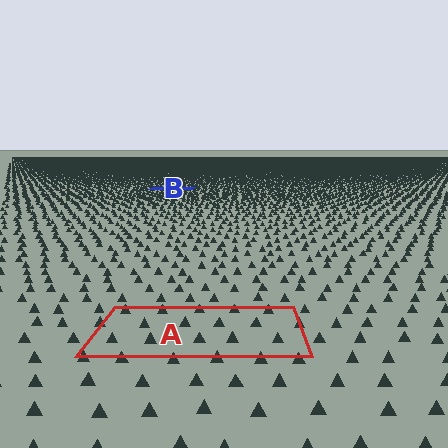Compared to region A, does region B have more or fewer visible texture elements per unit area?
Region B has more texture elements per unit area — they are packed more densely because it is farther away.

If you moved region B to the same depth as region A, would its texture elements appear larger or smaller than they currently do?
They would appear larger. At a closer depth, the same texture elements are projected at a bigger on-screen size.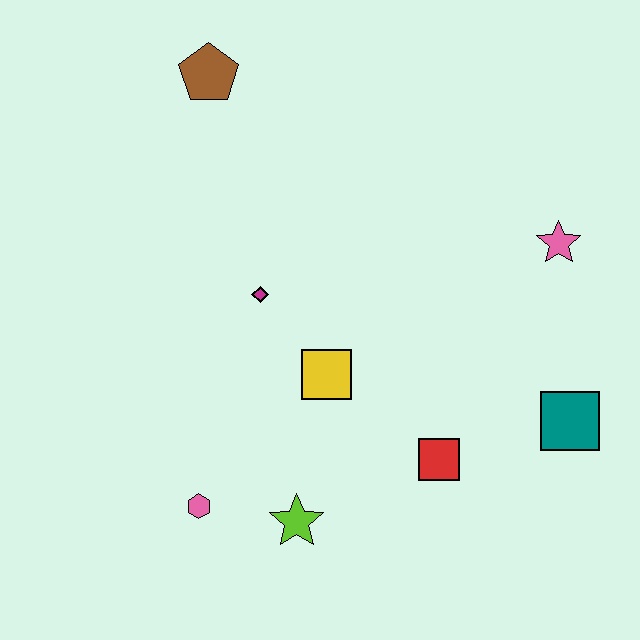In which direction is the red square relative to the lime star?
The red square is to the right of the lime star.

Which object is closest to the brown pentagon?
The magenta diamond is closest to the brown pentagon.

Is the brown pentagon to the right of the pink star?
No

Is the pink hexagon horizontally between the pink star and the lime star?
No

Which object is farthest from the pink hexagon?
The pink star is farthest from the pink hexagon.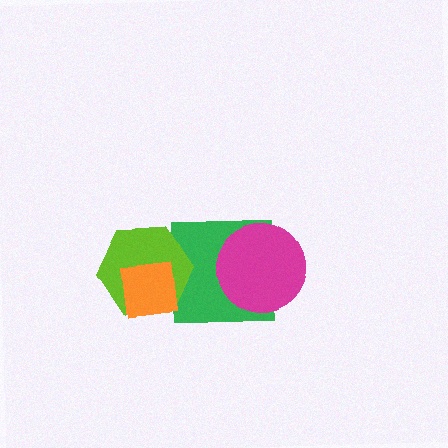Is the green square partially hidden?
Yes, it is partially covered by another shape.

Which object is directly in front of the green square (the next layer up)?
The lime hexagon is directly in front of the green square.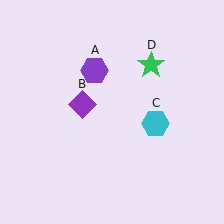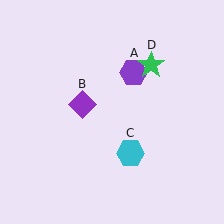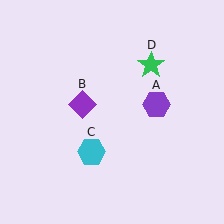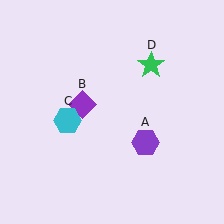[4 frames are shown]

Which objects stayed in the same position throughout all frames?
Purple diamond (object B) and green star (object D) remained stationary.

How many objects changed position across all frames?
2 objects changed position: purple hexagon (object A), cyan hexagon (object C).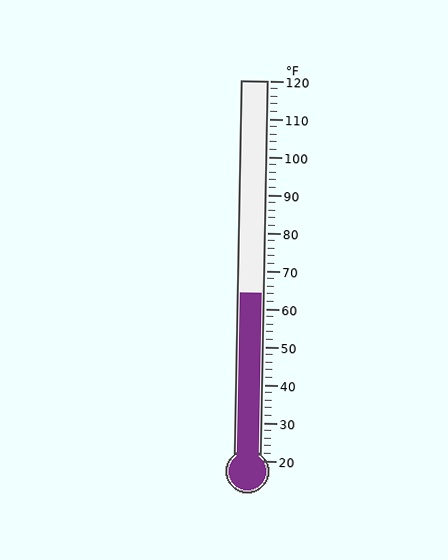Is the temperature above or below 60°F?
The temperature is above 60°F.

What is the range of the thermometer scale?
The thermometer scale ranges from 20°F to 120°F.